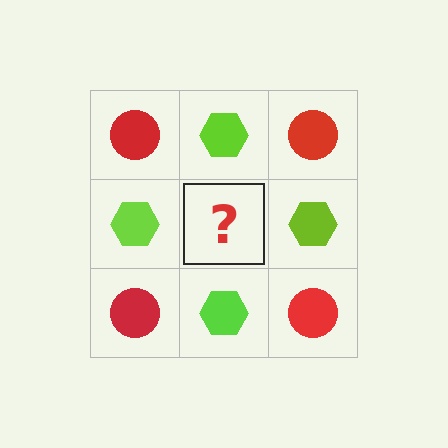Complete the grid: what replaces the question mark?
The question mark should be replaced with a red circle.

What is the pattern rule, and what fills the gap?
The rule is that it alternates red circle and lime hexagon in a checkerboard pattern. The gap should be filled with a red circle.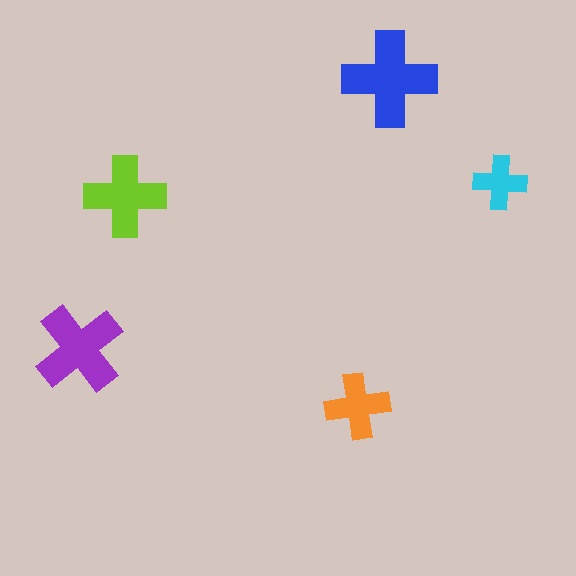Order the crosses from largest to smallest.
the blue one, the purple one, the lime one, the orange one, the cyan one.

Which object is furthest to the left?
The purple cross is leftmost.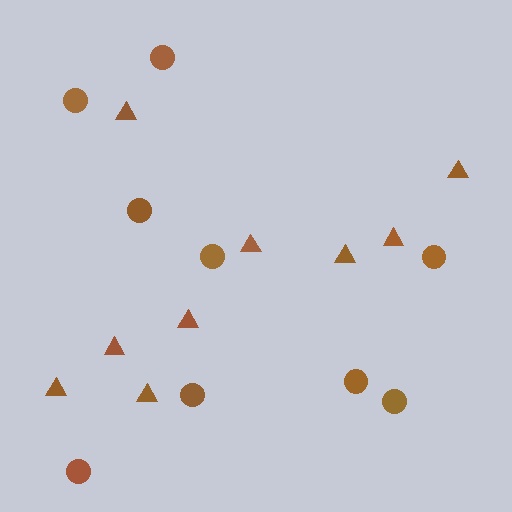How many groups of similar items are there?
There are 2 groups: one group of triangles (9) and one group of circles (9).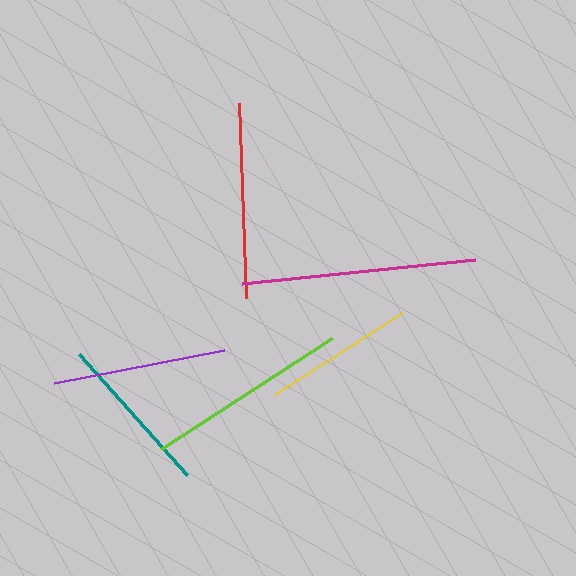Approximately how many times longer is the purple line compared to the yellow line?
The purple line is approximately 1.1 times the length of the yellow line.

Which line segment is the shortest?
The yellow line is the shortest at approximately 152 pixels.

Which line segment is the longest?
The magenta line is the longest at approximately 234 pixels.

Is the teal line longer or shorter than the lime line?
The lime line is longer than the teal line.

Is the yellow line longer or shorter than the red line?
The red line is longer than the yellow line.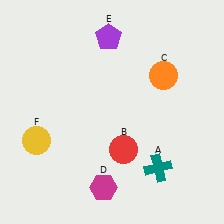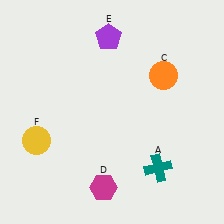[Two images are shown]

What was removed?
The red circle (B) was removed in Image 2.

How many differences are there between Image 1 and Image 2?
There is 1 difference between the two images.